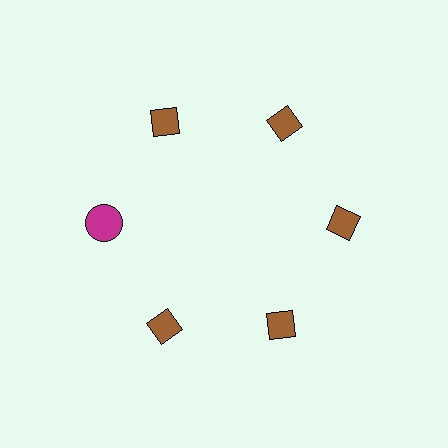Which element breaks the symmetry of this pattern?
The magenta circle at roughly the 9 o'clock position breaks the symmetry. All other shapes are brown diamonds.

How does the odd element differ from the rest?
It differs in both color (magenta instead of brown) and shape (circle instead of diamond).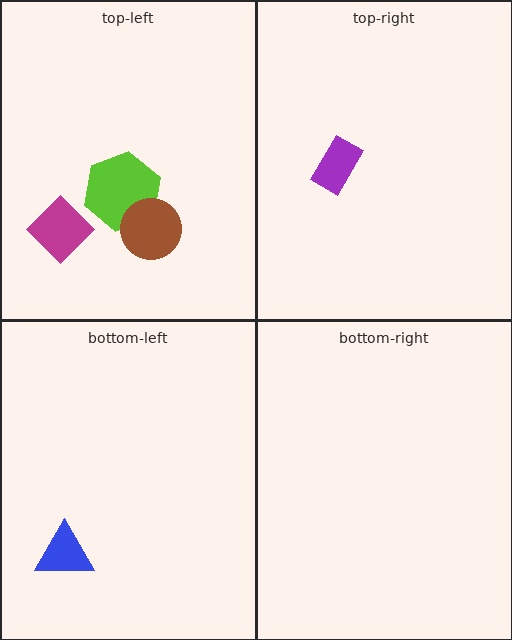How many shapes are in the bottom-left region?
1.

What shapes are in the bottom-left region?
The blue triangle.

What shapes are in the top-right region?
The purple rectangle.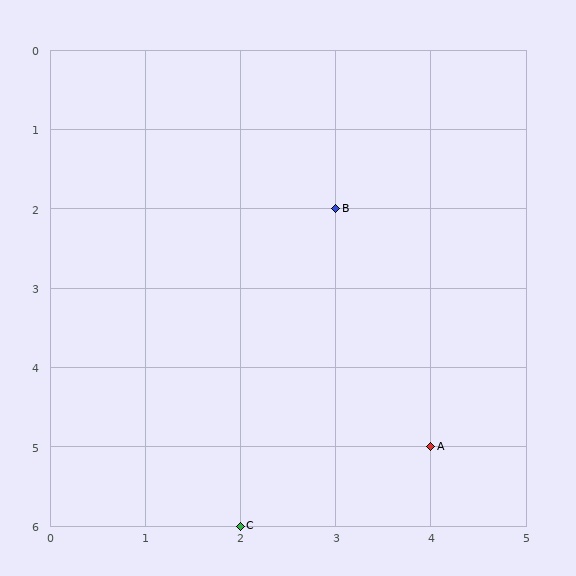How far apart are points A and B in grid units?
Points A and B are 1 column and 3 rows apart (about 3.2 grid units diagonally).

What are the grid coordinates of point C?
Point C is at grid coordinates (2, 6).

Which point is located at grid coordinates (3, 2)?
Point B is at (3, 2).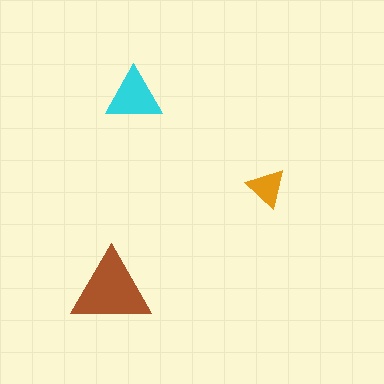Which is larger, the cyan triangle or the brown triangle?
The brown one.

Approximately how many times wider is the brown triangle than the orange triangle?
About 2 times wider.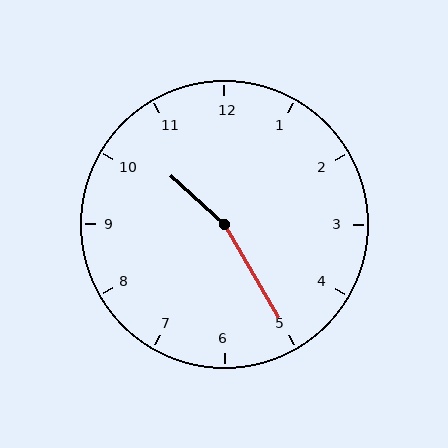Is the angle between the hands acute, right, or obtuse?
It is obtuse.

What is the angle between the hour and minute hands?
Approximately 162 degrees.